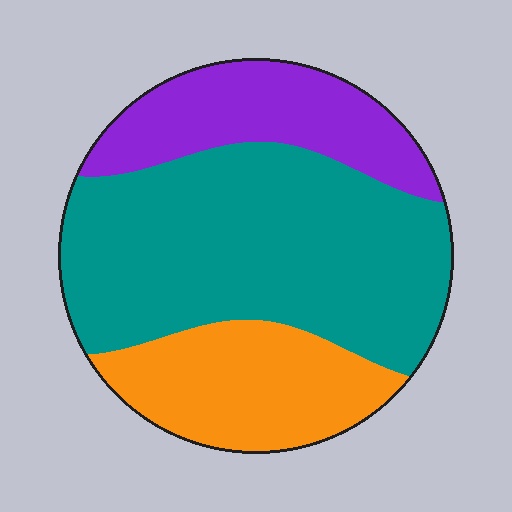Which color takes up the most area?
Teal, at roughly 55%.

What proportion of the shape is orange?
Orange covers 23% of the shape.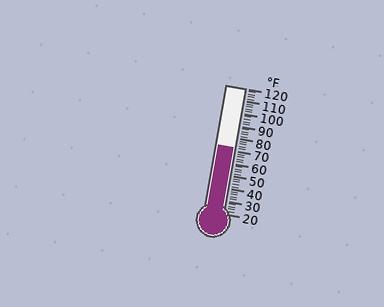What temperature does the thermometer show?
The thermometer shows approximately 72°F.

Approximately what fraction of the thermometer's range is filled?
The thermometer is filled to approximately 50% of its range.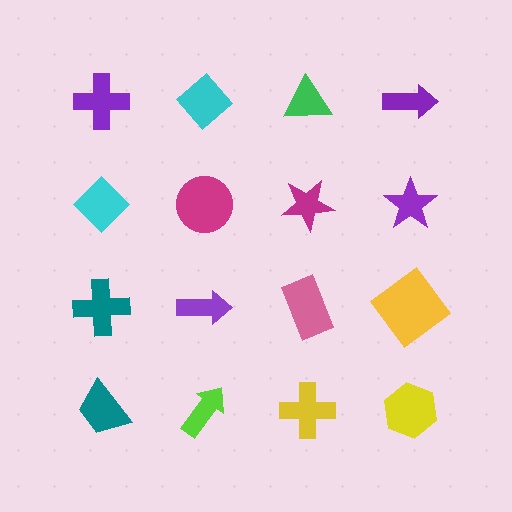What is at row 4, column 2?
A lime arrow.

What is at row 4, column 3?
A yellow cross.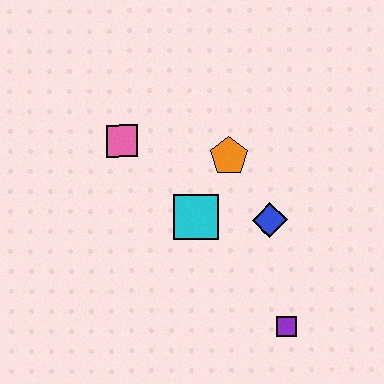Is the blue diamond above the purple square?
Yes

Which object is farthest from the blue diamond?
The pink square is farthest from the blue diamond.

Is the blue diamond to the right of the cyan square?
Yes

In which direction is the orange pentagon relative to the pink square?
The orange pentagon is to the right of the pink square.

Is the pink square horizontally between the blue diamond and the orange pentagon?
No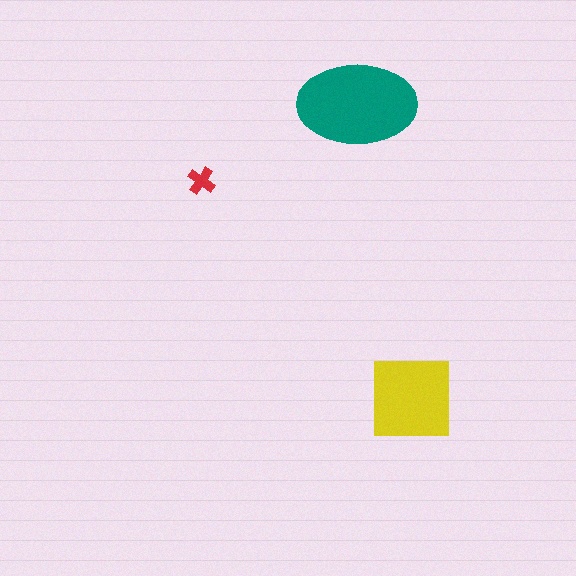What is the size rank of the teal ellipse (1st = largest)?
1st.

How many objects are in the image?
There are 3 objects in the image.